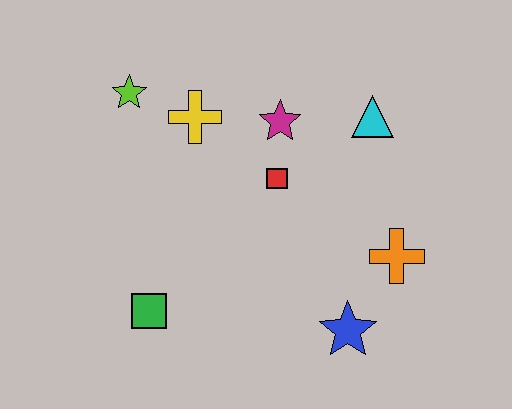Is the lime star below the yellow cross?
No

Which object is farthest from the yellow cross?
The blue star is farthest from the yellow cross.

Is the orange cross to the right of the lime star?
Yes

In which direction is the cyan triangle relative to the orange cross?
The cyan triangle is above the orange cross.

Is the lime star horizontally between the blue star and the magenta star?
No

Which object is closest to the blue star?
The orange cross is closest to the blue star.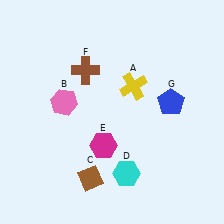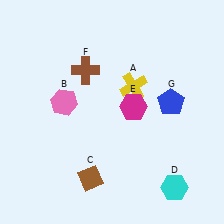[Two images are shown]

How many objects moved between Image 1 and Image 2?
2 objects moved between the two images.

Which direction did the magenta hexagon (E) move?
The magenta hexagon (E) moved up.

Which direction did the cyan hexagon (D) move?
The cyan hexagon (D) moved right.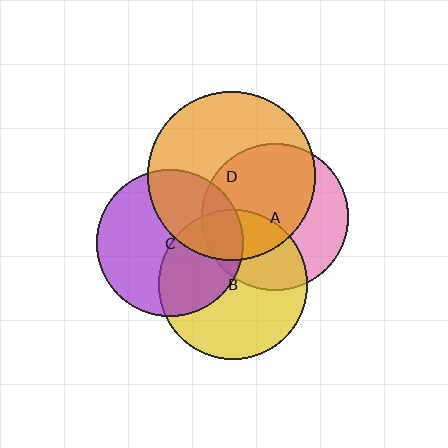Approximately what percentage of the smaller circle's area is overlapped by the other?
Approximately 40%.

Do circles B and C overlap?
Yes.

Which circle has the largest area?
Circle D (orange).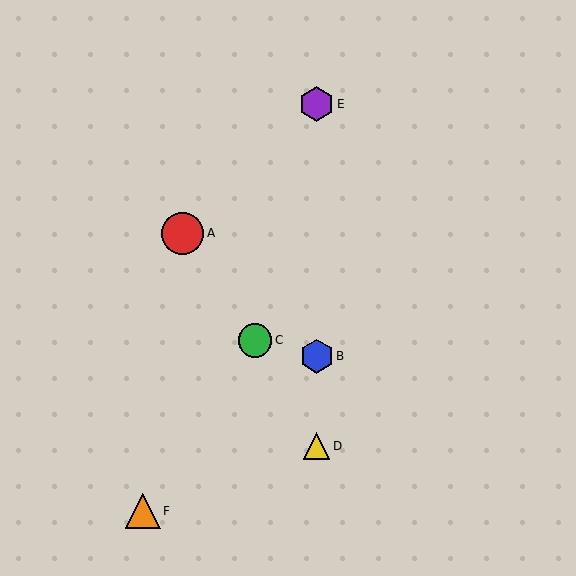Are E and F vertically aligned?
No, E is at x≈317 and F is at x≈143.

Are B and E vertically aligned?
Yes, both are at x≈317.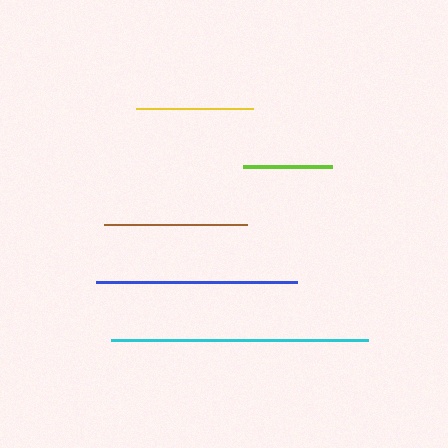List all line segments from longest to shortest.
From longest to shortest: cyan, blue, brown, yellow, lime.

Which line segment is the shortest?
The lime line is the shortest at approximately 89 pixels.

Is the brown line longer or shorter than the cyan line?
The cyan line is longer than the brown line.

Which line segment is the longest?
The cyan line is the longest at approximately 257 pixels.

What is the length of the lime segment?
The lime segment is approximately 89 pixels long.